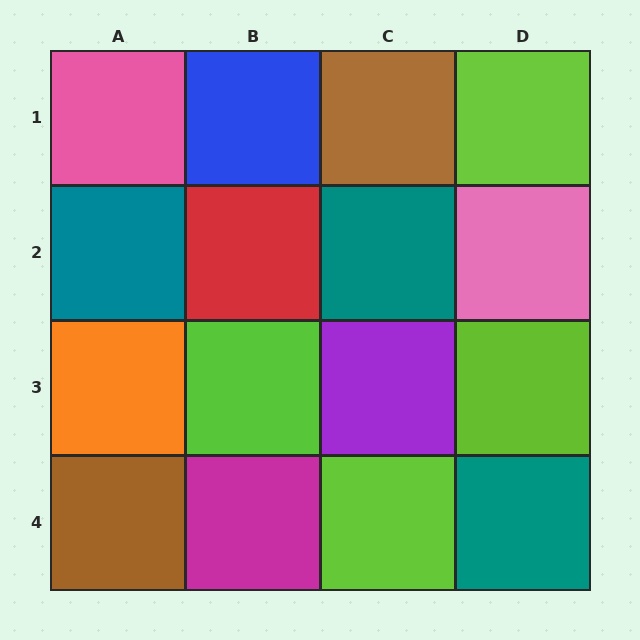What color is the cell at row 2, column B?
Red.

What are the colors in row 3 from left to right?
Orange, lime, purple, lime.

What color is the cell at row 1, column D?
Lime.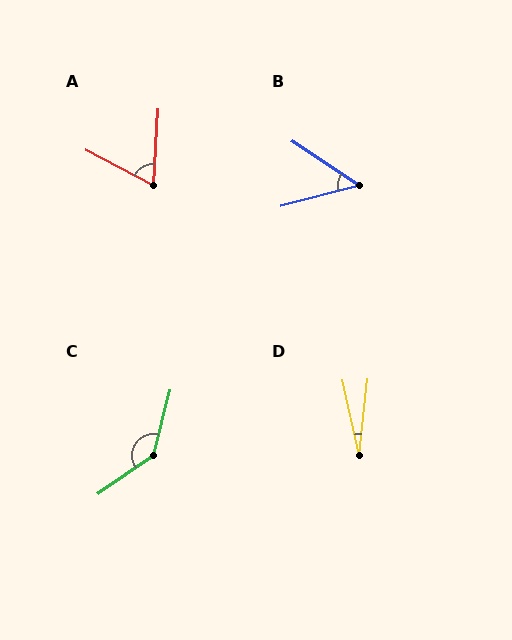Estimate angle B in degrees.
Approximately 48 degrees.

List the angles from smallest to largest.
D (18°), B (48°), A (65°), C (139°).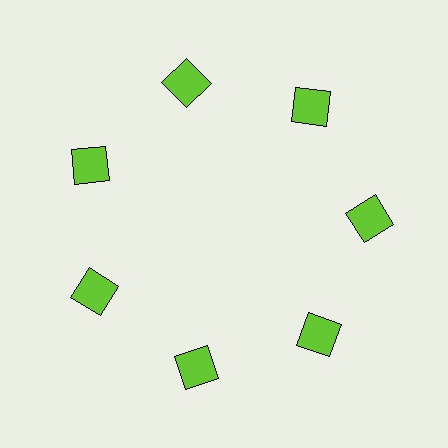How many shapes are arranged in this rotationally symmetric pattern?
There are 7 shapes, arranged in 7 groups of 1.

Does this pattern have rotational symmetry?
Yes, this pattern has 7-fold rotational symmetry. It looks the same after rotating 51 degrees around the center.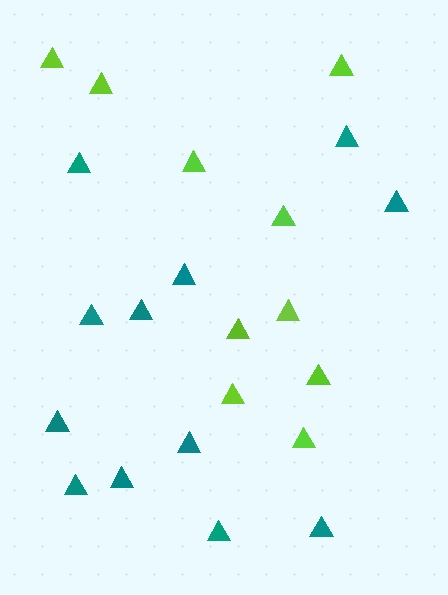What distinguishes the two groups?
There are 2 groups: one group of lime triangles (10) and one group of teal triangles (12).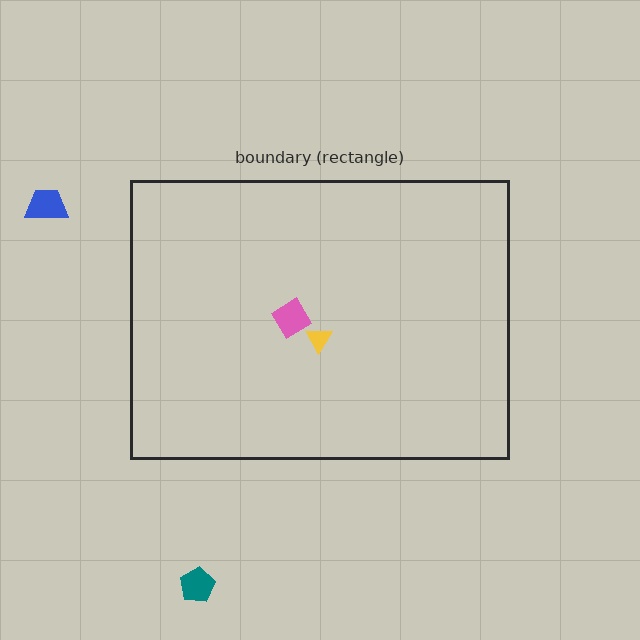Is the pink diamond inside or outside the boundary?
Inside.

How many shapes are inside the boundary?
2 inside, 2 outside.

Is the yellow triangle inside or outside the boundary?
Inside.